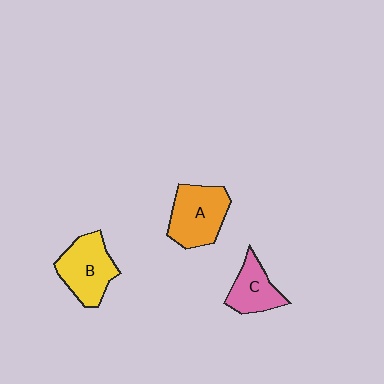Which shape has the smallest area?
Shape C (pink).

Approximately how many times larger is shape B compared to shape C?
Approximately 1.4 times.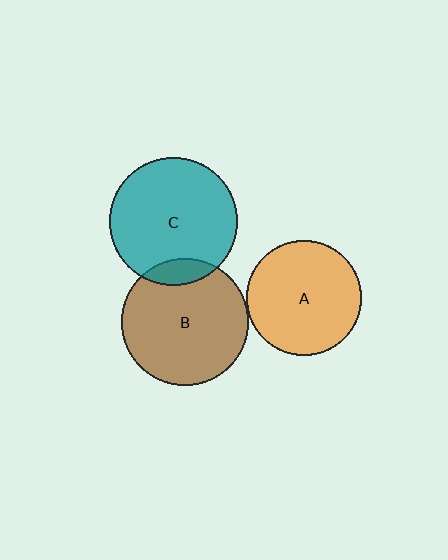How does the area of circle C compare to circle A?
Approximately 1.3 times.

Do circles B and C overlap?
Yes.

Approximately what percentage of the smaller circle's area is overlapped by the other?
Approximately 10%.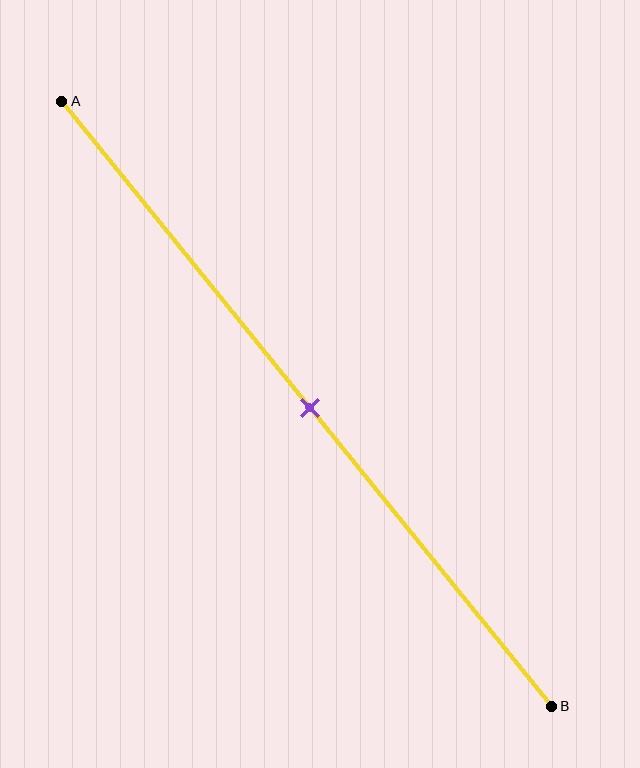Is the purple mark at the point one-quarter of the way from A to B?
No, the mark is at about 50% from A, not at the 25% one-quarter point.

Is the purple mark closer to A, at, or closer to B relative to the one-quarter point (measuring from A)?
The purple mark is closer to point B than the one-quarter point of segment AB.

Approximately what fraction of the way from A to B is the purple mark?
The purple mark is approximately 50% of the way from A to B.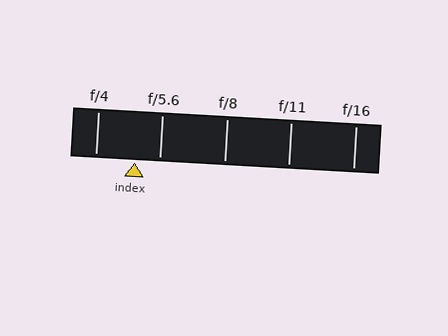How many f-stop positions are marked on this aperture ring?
There are 5 f-stop positions marked.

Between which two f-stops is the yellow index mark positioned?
The index mark is between f/4 and f/5.6.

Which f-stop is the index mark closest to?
The index mark is closest to f/5.6.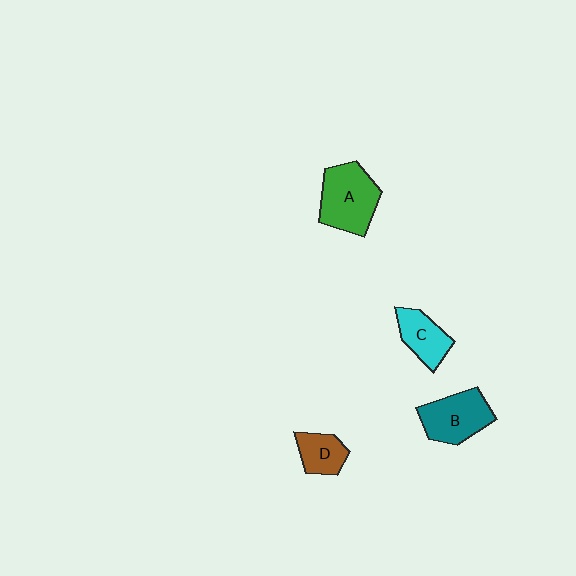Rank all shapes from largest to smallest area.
From largest to smallest: A (green), B (teal), C (cyan), D (brown).